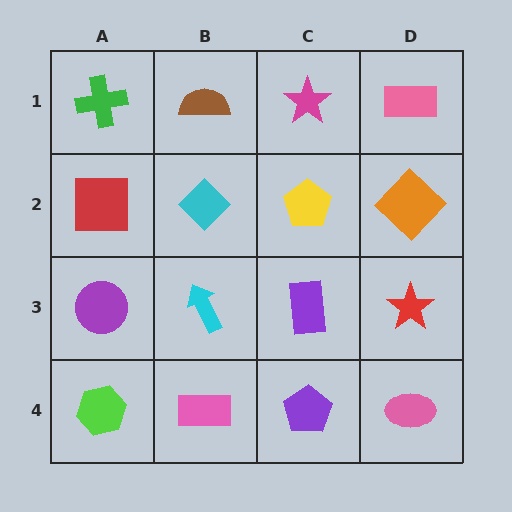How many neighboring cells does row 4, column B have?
3.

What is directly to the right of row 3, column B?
A purple rectangle.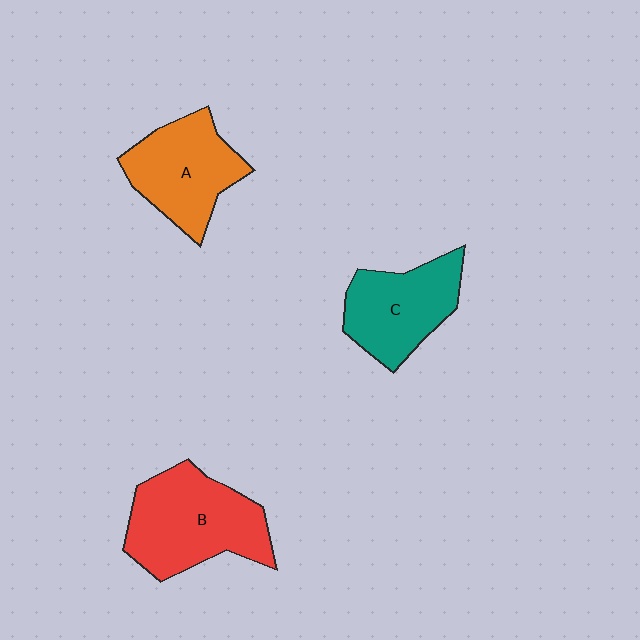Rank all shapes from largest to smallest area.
From largest to smallest: B (red), A (orange), C (teal).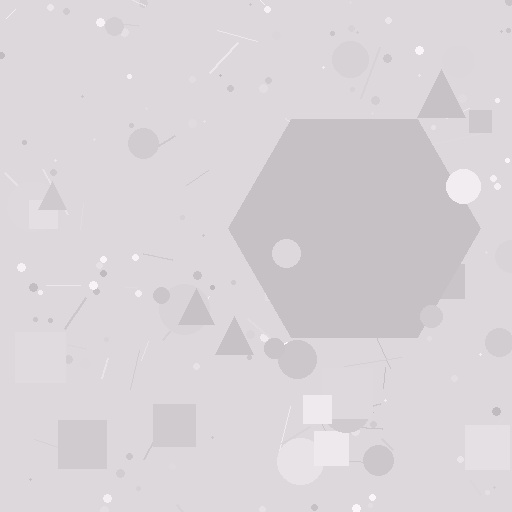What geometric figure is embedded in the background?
A hexagon is embedded in the background.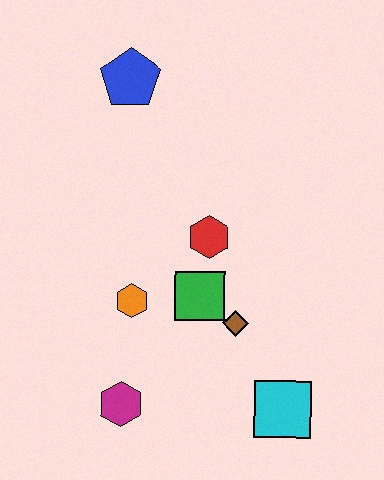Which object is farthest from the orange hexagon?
The blue pentagon is farthest from the orange hexagon.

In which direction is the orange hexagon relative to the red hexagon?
The orange hexagon is to the left of the red hexagon.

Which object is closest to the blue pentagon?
The red hexagon is closest to the blue pentagon.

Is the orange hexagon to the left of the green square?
Yes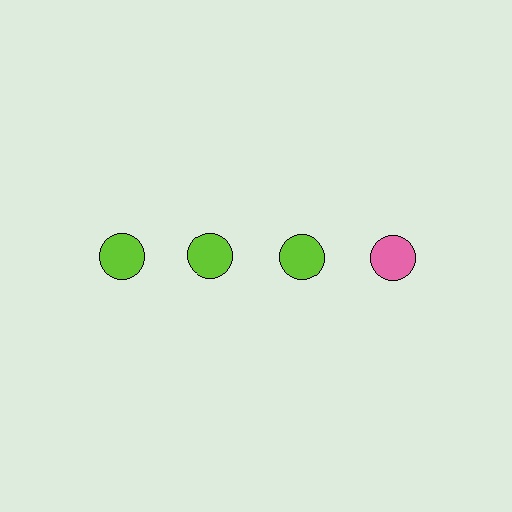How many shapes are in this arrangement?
There are 4 shapes arranged in a grid pattern.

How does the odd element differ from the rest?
It has a different color: pink instead of lime.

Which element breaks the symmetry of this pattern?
The pink circle in the top row, second from right column breaks the symmetry. All other shapes are lime circles.